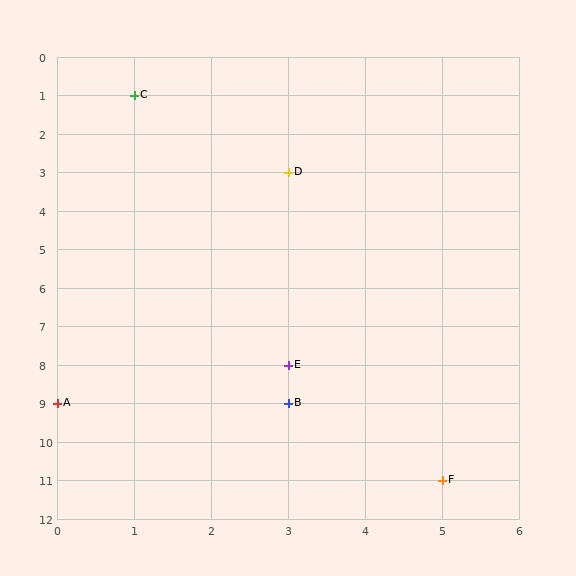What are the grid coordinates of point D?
Point D is at grid coordinates (3, 3).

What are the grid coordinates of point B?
Point B is at grid coordinates (3, 9).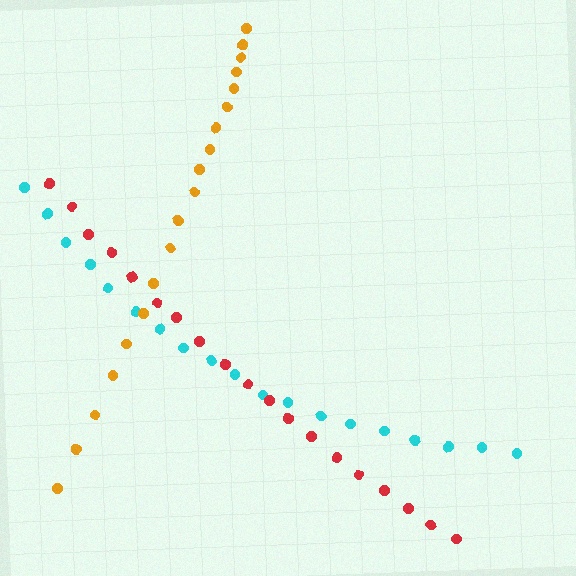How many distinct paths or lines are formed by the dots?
There are 3 distinct paths.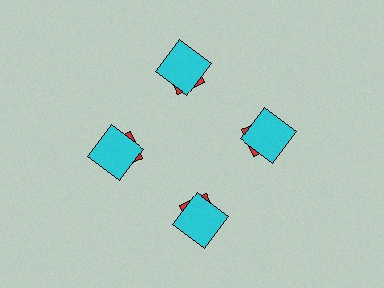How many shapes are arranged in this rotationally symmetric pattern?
There are 8 shapes, arranged in 4 groups of 2.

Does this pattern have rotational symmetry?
Yes, this pattern has 4-fold rotational symmetry. It looks the same after rotating 90 degrees around the center.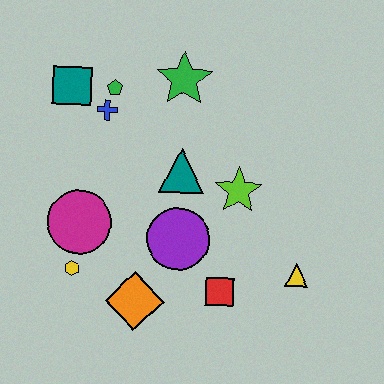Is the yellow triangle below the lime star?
Yes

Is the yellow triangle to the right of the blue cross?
Yes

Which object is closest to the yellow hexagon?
The magenta circle is closest to the yellow hexagon.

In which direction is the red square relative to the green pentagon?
The red square is below the green pentagon.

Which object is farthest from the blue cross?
The yellow triangle is farthest from the blue cross.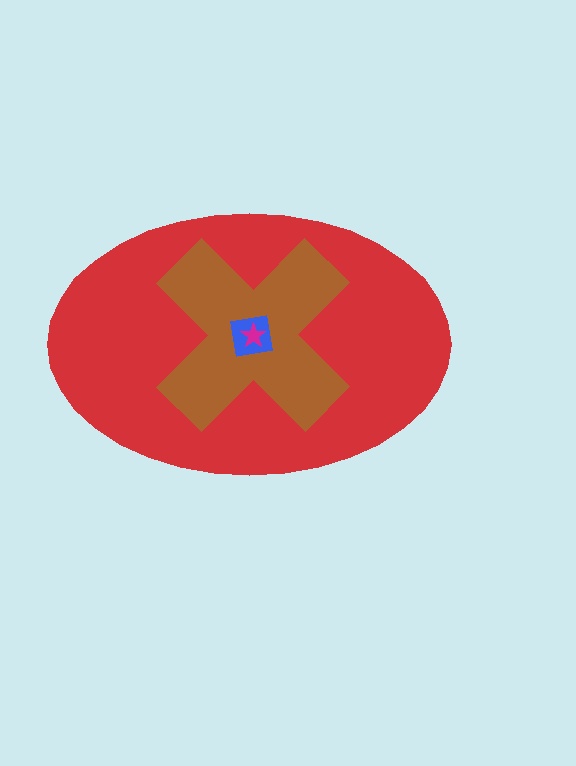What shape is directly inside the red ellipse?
The brown cross.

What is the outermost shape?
The red ellipse.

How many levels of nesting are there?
4.